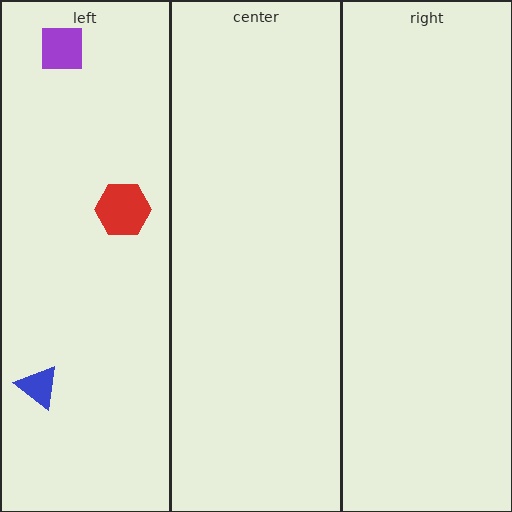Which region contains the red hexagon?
The left region.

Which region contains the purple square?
The left region.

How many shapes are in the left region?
3.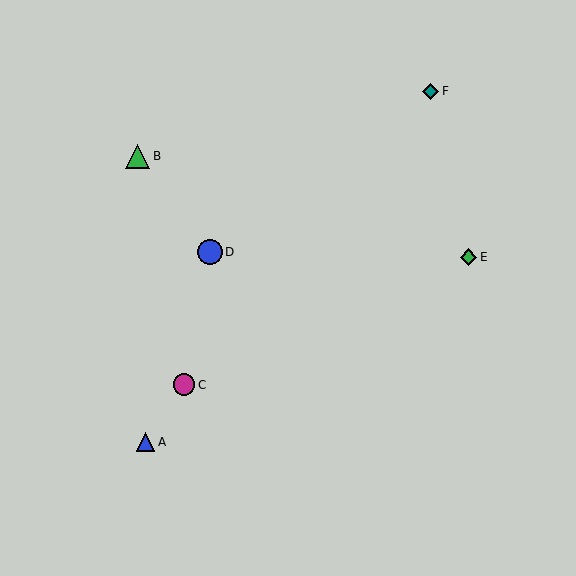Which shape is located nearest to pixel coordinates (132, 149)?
The green triangle (labeled B) at (138, 156) is nearest to that location.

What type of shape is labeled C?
Shape C is a magenta circle.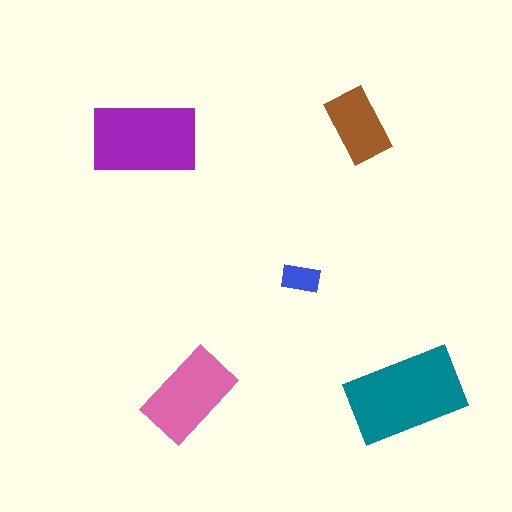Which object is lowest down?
The teal rectangle is bottommost.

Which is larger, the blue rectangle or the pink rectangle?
The pink one.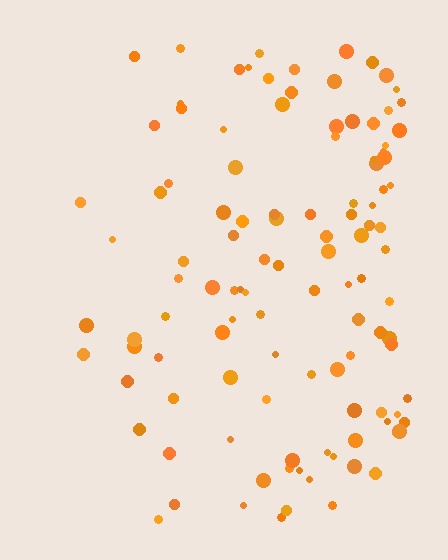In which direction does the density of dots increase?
From left to right, with the right side densest.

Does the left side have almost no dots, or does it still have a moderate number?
Still a moderate number, just noticeably fewer than the right.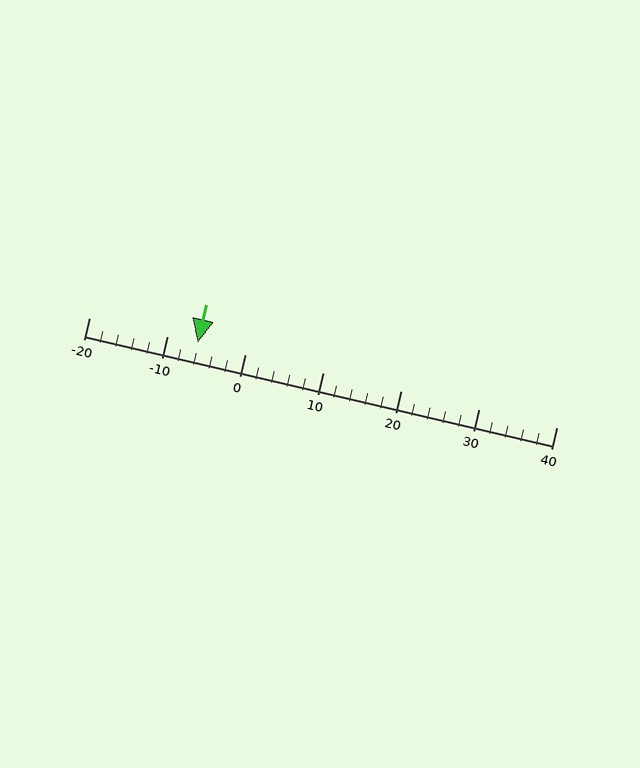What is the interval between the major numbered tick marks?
The major tick marks are spaced 10 units apart.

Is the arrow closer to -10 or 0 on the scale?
The arrow is closer to -10.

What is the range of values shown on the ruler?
The ruler shows values from -20 to 40.